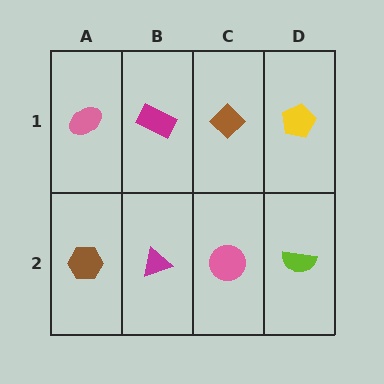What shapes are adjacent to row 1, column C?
A pink circle (row 2, column C), a magenta rectangle (row 1, column B), a yellow pentagon (row 1, column D).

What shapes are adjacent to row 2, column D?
A yellow pentagon (row 1, column D), a pink circle (row 2, column C).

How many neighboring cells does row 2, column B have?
3.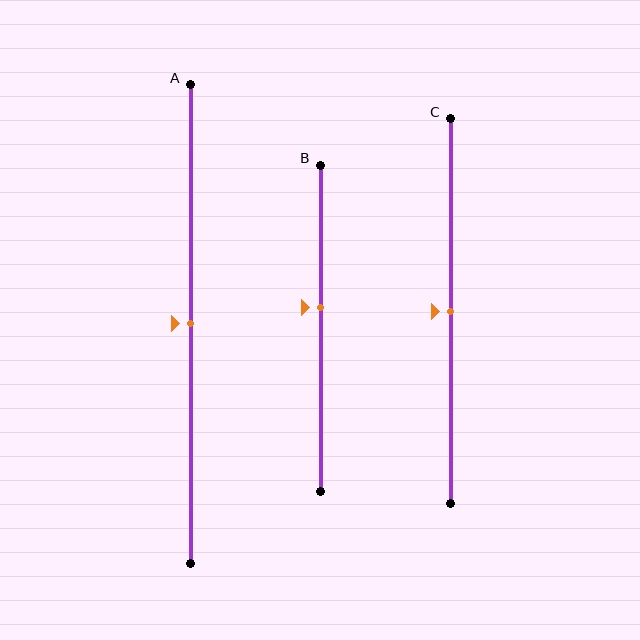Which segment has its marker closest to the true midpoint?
Segment A has its marker closest to the true midpoint.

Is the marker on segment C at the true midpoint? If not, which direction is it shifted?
Yes, the marker on segment C is at the true midpoint.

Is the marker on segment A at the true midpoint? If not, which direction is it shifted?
Yes, the marker on segment A is at the true midpoint.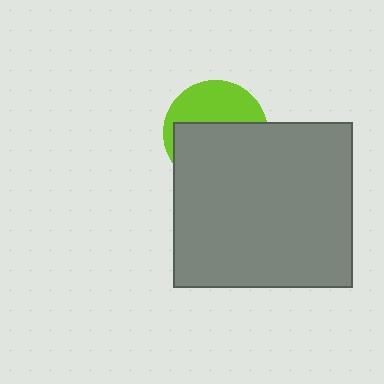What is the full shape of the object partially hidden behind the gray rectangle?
The partially hidden object is a lime circle.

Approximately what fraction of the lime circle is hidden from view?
Roughly 60% of the lime circle is hidden behind the gray rectangle.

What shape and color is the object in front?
The object in front is a gray rectangle.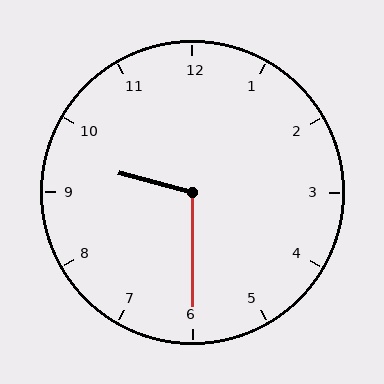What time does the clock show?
9:30.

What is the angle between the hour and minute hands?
Approximately 105 degrees.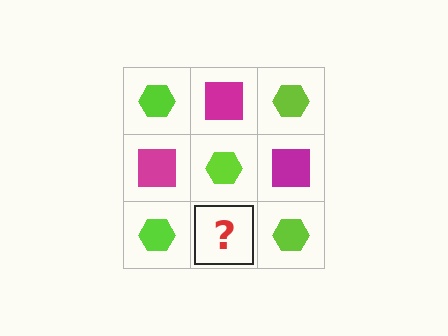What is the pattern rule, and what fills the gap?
The rule is that it alternates lime hexagon and magenta square in a checkerboard pattern. The gap should be filled with a magenta square.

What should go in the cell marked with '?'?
The missing cell should contain a magenta square.